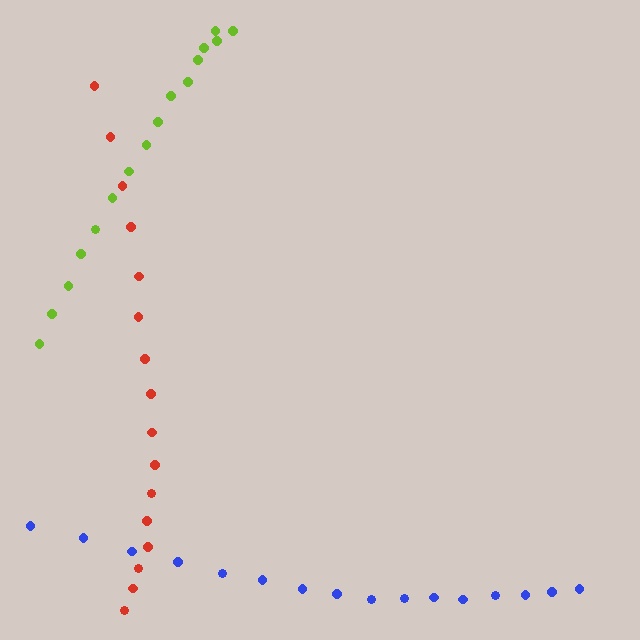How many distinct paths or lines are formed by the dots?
There are 3 distinct paths.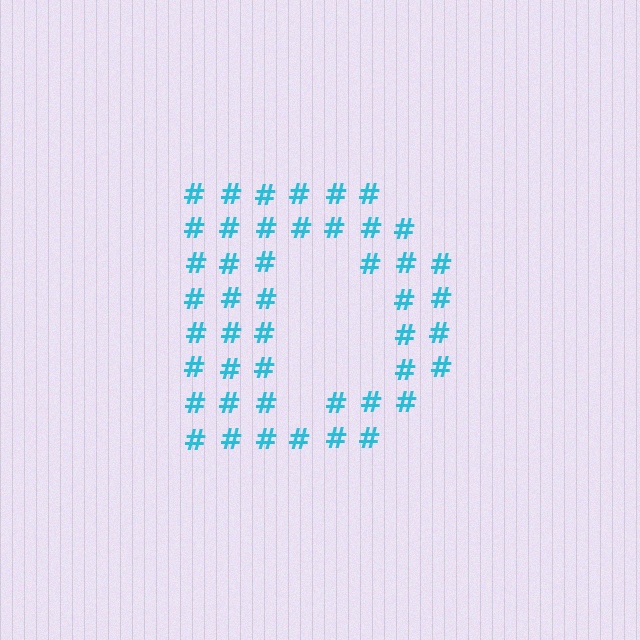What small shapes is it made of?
It is made of small hash symbols.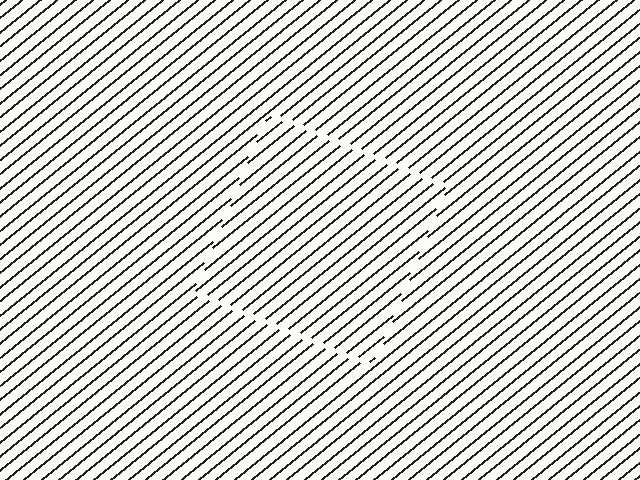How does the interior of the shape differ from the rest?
The interior of the shape contains the same grating, shifted by half a period — the contour is defined by the phase discontinuity where line-ends from the inner and outer gratings abut.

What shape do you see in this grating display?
An illusory square. The interior of the shape contains the same grating, shifted by half a period — the contour is defined by the phase discontinuity where line-ends from the inner and outer gratings abut.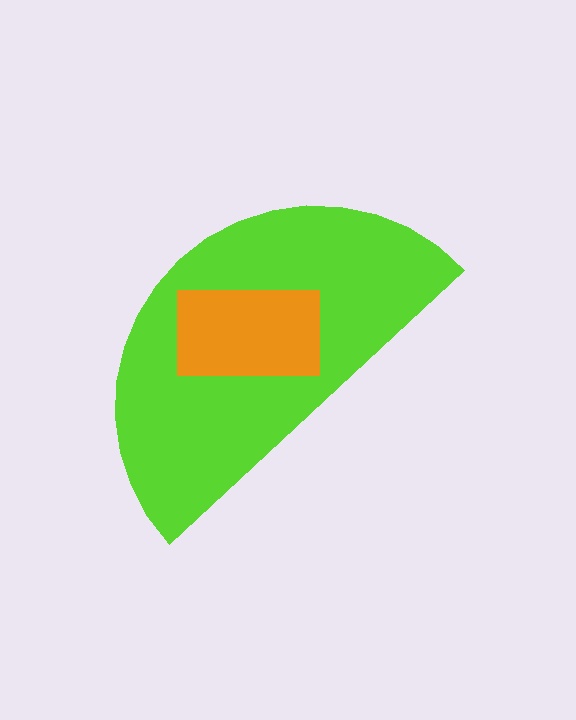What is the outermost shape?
The lime semicircle.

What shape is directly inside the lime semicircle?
The orange rectangle.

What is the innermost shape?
The orange rectangle.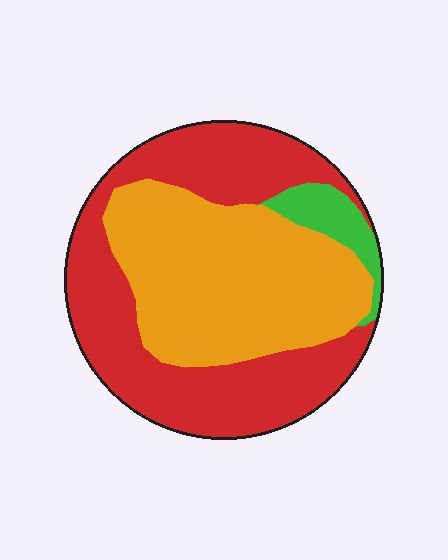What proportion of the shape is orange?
Orange covers roughly 45% of the shape.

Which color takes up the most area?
Red, at roughly 50%.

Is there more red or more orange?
Red.